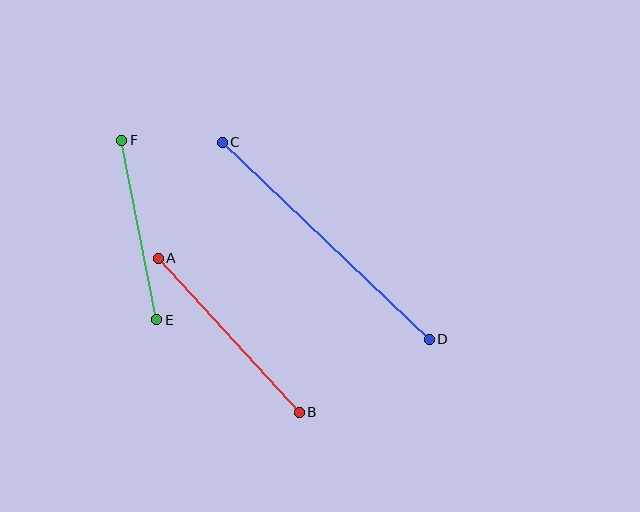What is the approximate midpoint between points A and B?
The midpoint is at approximately (229, 335) pixels.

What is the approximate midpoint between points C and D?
The midpoint is at approximately (326, 241) pixels.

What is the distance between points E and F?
The distance is approximately 183 pixels.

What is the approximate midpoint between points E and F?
The midpoint is at approximately (139, 230) pixels.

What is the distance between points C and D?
The distance is approximately 286 pixels.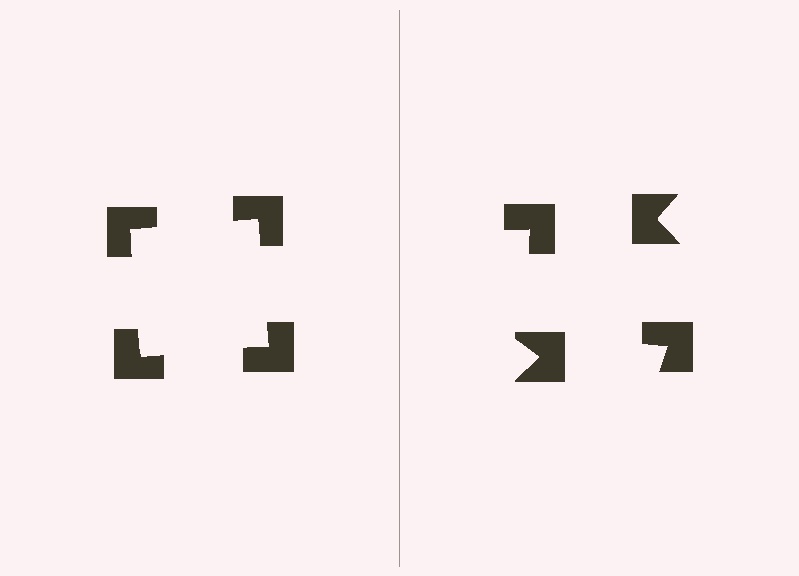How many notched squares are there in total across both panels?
8 — 4 on each side.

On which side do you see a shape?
An illusory square appears on the left side. On the right side the wedge cuts are rotated, so no coherent shape forms.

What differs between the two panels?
The notched squares are positioned identically on both sides; only the wedge orientations differ. On the left they align to a square; on the right they are misaligned.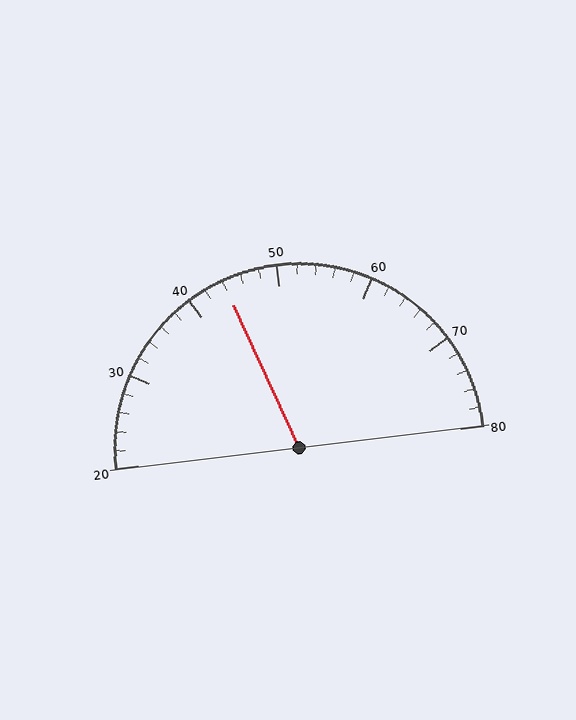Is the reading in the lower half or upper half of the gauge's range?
The reading is in the lower half of the range (20 to 80).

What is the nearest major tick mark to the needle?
The nearest major tick mark is 40.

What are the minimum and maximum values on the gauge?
The gauge ranges from 20 to 80.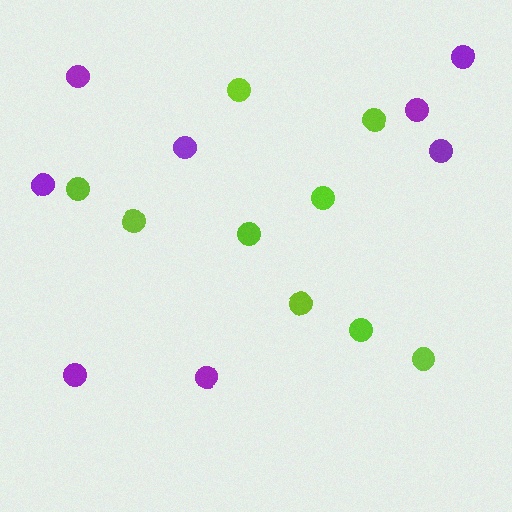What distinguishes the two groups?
There are 2 groups: one group of purple circles (8) and one group of lime circles (9).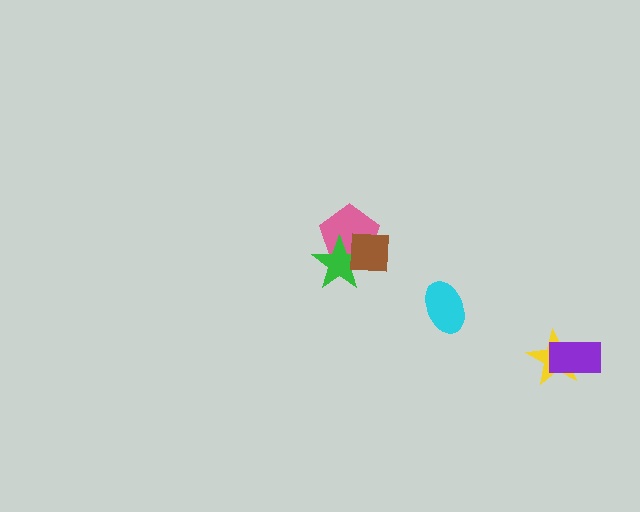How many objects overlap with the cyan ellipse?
0 objects overlap with the cyan ellipse.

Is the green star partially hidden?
Yes, it is partially covered by another shape.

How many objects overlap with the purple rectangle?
1 object overlaps with the purple rectangle.